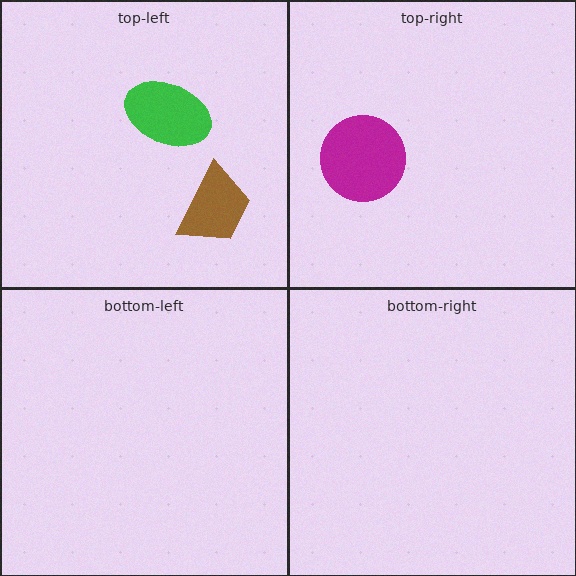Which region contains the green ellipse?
The top-left region.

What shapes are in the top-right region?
The magenta circle.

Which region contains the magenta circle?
The top-right region.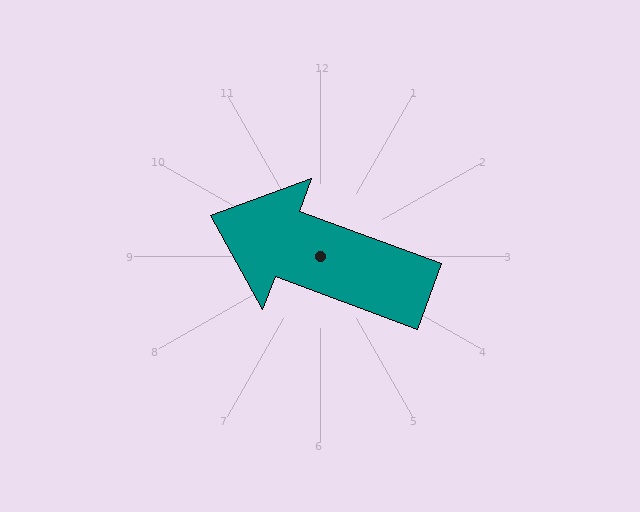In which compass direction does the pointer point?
West.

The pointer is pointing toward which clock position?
Roughly 10 o'clock.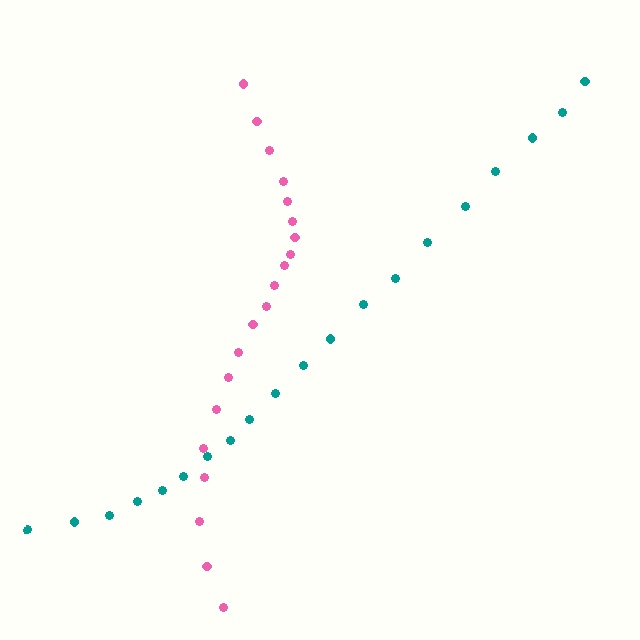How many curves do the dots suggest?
There are 2 distinct paths.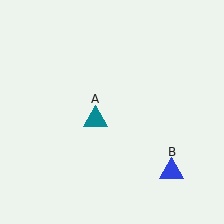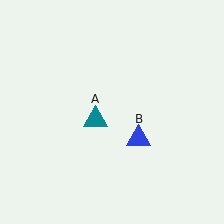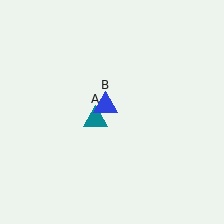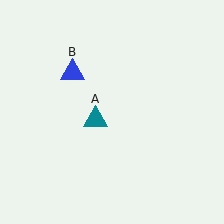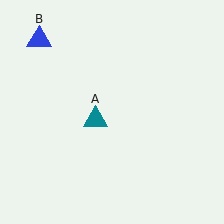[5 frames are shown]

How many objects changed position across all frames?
1 object changed position: blue triangle (object B).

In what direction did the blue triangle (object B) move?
The blue triangle (object B) moved up and to the left.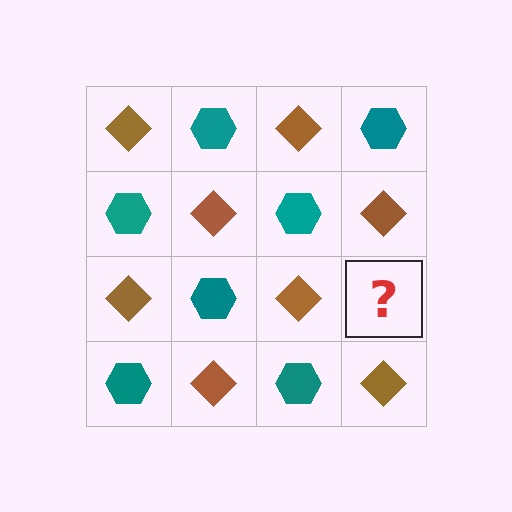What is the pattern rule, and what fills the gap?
The rule is that it alternates brown diamond and teal hexagon in a checkerboard pattern. The gap should be filled with a teal hexagon.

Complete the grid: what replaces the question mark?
The question mark should be replaced with a teal hexagon.